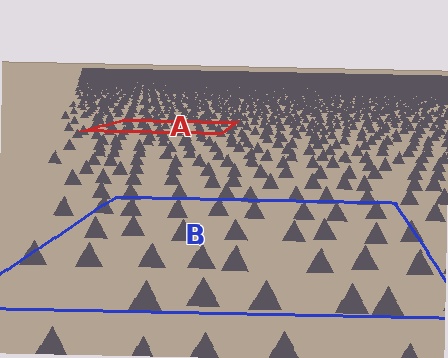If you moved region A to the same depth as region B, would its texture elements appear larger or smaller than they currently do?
They would appear larger. At a closer depth, the same texture elements are projected at a bigger on-screen size.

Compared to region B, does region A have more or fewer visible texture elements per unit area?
Region A has more texture elements per unit area — they are packed more densely because it is farther away.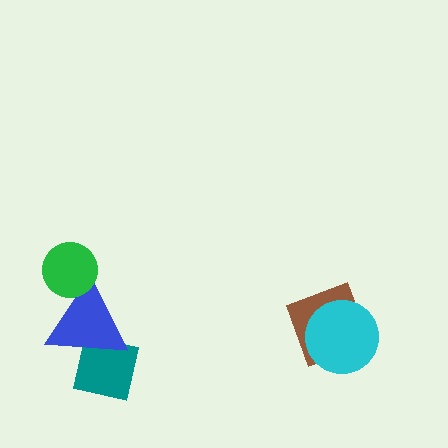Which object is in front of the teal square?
The blue triangle is in front of the teal square.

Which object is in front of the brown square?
The cyan circle is in front of the brown square.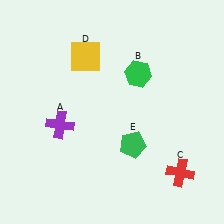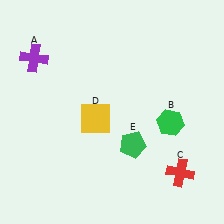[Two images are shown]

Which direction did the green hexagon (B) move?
The green hexagon (B) moved down.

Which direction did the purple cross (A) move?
The purple cross (A) moved up.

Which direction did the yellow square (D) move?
The yellow square (D) moved down.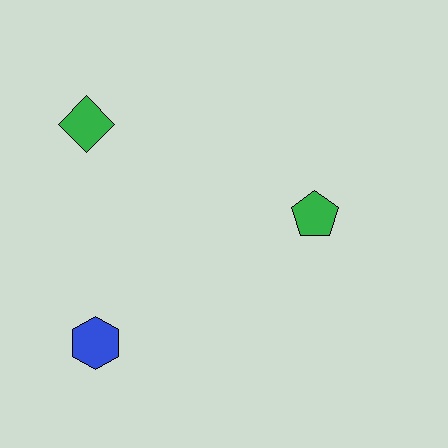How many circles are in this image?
There are no circles.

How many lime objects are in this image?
There are no lime objects.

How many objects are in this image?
There are 3 objects.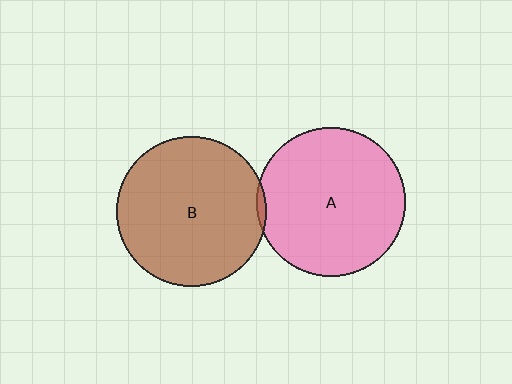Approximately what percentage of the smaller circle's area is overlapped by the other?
Approximately 5%.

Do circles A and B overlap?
Yes.